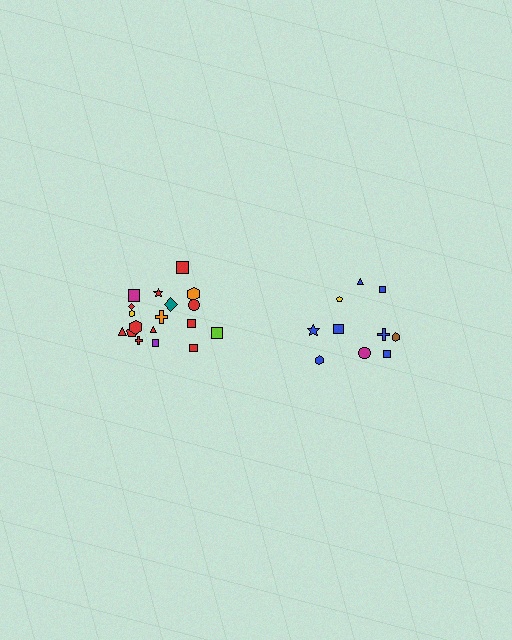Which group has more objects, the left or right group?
The left group.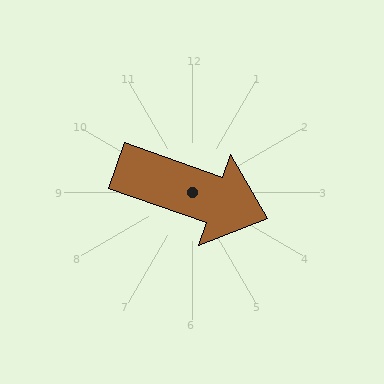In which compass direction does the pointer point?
East.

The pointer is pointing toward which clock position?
Roughly 4 o'clock.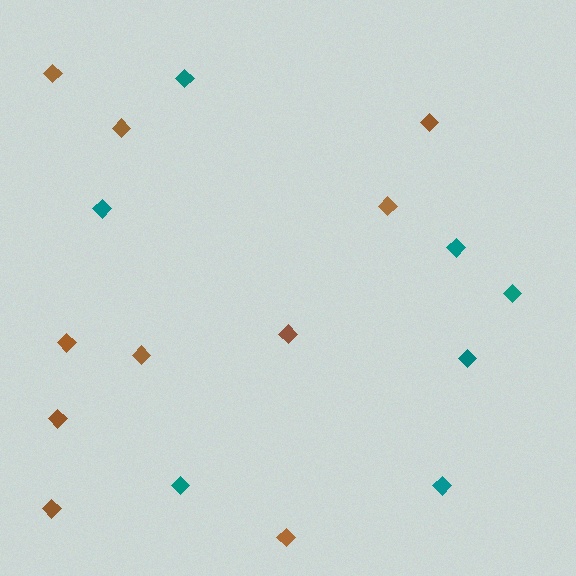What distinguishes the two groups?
There are 2 groups: one group of teal diamonds (7) and one group of brown diamonds (10).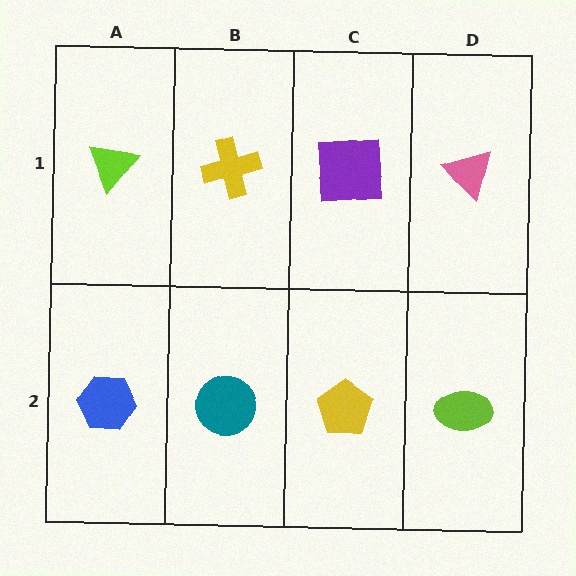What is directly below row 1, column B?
A teal circle.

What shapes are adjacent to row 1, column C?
A yellow pentagon (row 2, column C), a yellow cross (row 1, column B), a pink triangle (row 1, column D).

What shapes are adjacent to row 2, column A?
A lime triangle (row 1, column A), a teal circle (row 2, column B).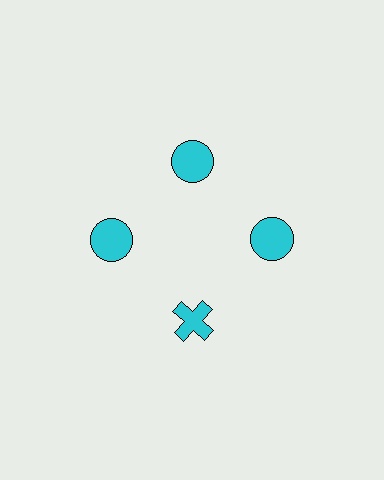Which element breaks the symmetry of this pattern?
The cyan cross at roughly the 6 o'clock position breaks the symmetry. All other shapes are cyan circles.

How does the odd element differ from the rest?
It has a different shape: cross instead of circle.